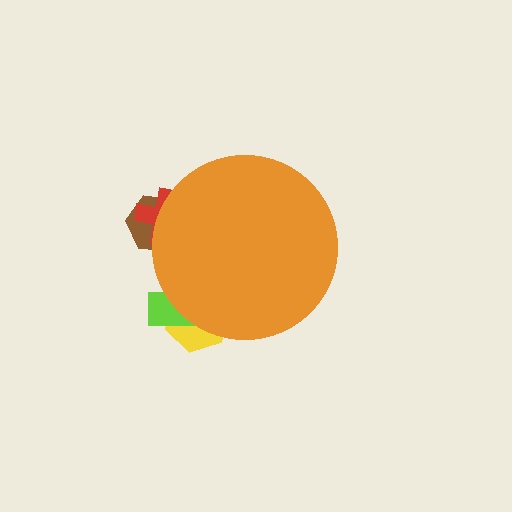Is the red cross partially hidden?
Yes, the red cross is partially hidden behind the orange circle.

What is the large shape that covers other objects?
An orange circle.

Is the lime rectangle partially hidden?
Yes, the lime rectangle is partially hidden behind the orange circle.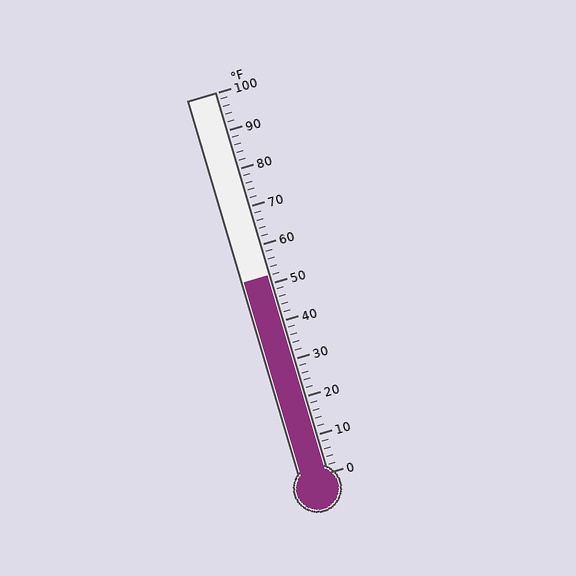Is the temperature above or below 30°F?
The temperature is above 30°F.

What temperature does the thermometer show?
The thermometer shows approximately 52°F.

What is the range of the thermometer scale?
The thermometer scale ranges from 0°F to 100°F.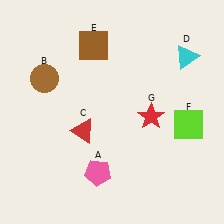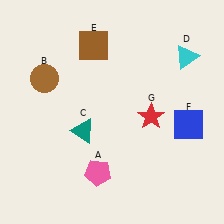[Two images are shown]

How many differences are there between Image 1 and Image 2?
There are 2 differences between the two images.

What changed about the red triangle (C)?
In Image 1, C is red. In Image 2, it changed to teal.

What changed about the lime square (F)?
In Image 1, F is lime. In Image 2, it changed to blue.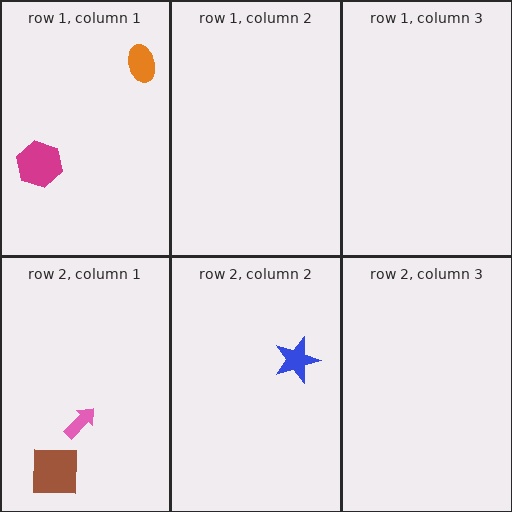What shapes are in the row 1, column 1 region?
The magenta hexagon, the orange ellipse.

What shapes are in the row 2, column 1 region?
The brown square, the pink arrow.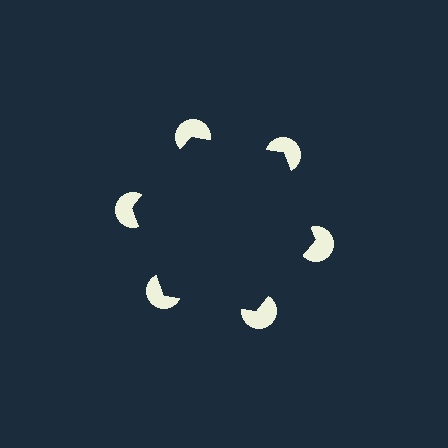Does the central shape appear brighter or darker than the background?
It typically appears slightly darker than the background, even though no actual brightness change is drawn.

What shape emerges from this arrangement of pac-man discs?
An illusory hexagon — its edges are inferred from the aligned wedge cuts in the pac-man discs, not physically drawn.